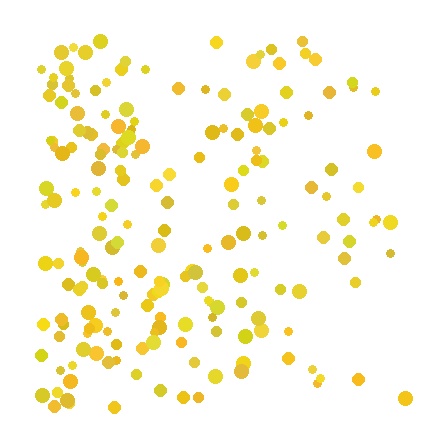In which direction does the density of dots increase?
From right to left, with the left side densest.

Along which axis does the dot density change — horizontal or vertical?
Horizontal.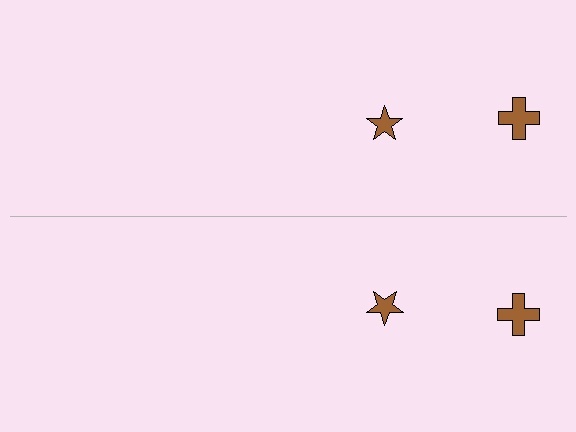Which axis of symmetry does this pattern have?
The pattern has a horizontal axis of symmetry running through the center of the image.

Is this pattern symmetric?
Yes, this pattern has bilateral (reflection) symmetry.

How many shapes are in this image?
There are 4 shapes in this image.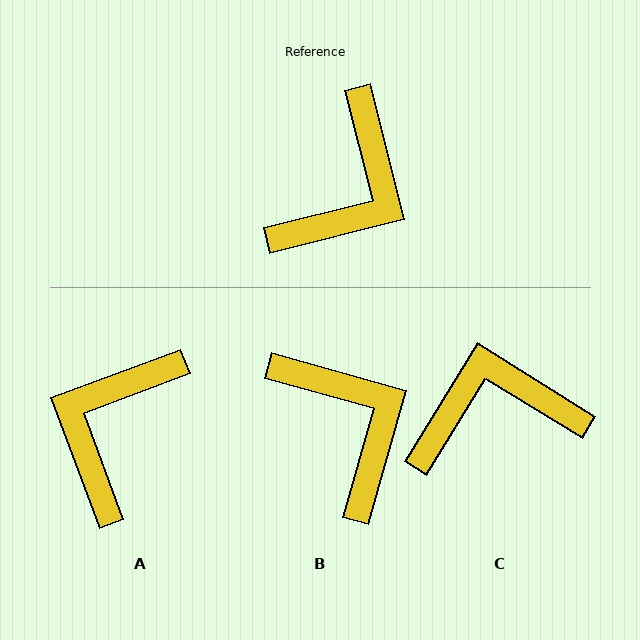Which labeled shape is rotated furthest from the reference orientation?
A, about 174 degrees away.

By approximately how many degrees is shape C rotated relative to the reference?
Approximately 134 degrees counter-clockwise.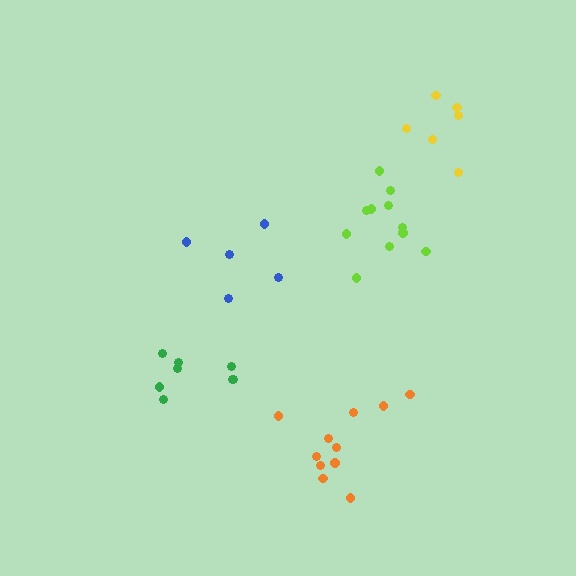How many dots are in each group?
Group 1: 11 dots, Group 2: 8 dots, Group 3: 11 dots, Group 4: 6 dots, Group 5: 5 dots (41 total).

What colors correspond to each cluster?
The clusters are colored: lime, green, orange, yellow, blue.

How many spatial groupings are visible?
There are 5 spatial groupings.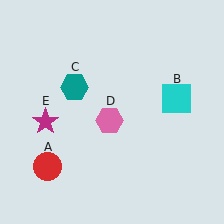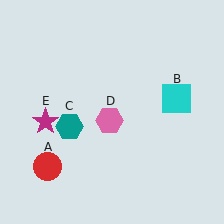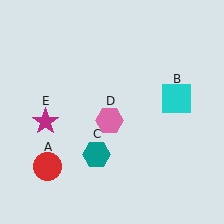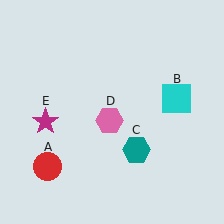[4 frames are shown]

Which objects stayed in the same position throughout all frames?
Red circle (object A) and cyan square (object B) and pink hexagon (object D) and magenta star (object E) remained stationary.